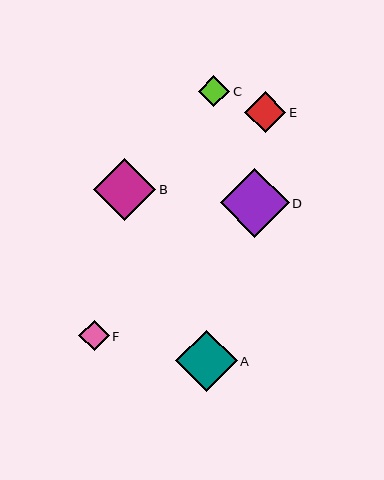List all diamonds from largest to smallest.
From largest to smallest: D, B, A, E, C, F.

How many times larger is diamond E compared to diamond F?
Diamond E is approximately 1.3 times the size of diamond F.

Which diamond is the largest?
Diamond D is the largest with a size of approximately 69 pixels.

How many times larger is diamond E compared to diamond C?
Diamond E is approximately 1.3 times the size of diamond C.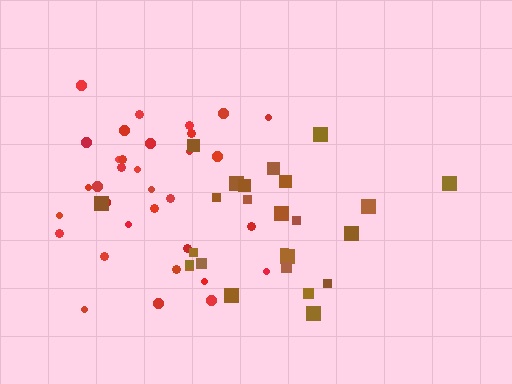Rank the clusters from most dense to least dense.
red, brown.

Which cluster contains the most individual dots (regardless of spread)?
Red (33).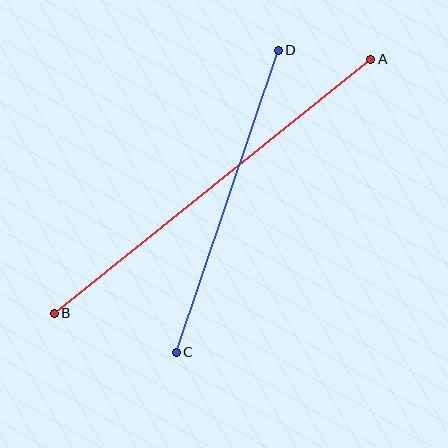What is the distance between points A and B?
The distance is approximately 406 pixels.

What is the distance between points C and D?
The distance is approximately 319 pixels.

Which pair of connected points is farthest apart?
Points A and B are farthest apart.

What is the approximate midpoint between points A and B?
The midpoint is at approximately (213, 186) pixels.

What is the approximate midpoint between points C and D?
The midpoint is at approximately (227, 201) pixels.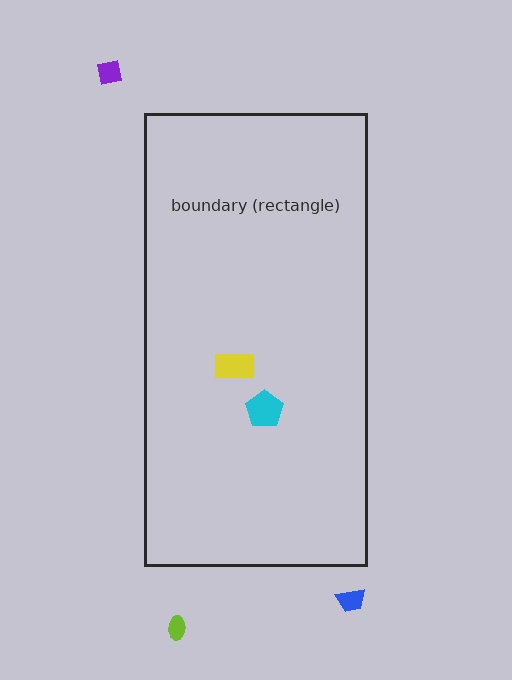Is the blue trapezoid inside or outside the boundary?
Outside.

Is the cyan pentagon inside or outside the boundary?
Inside.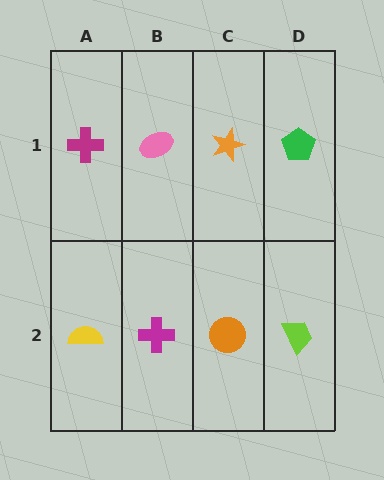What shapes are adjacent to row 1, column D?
A lime trapezoid (row 2, column D), an orange star (row 1, column C).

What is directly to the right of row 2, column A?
A magenta cross.